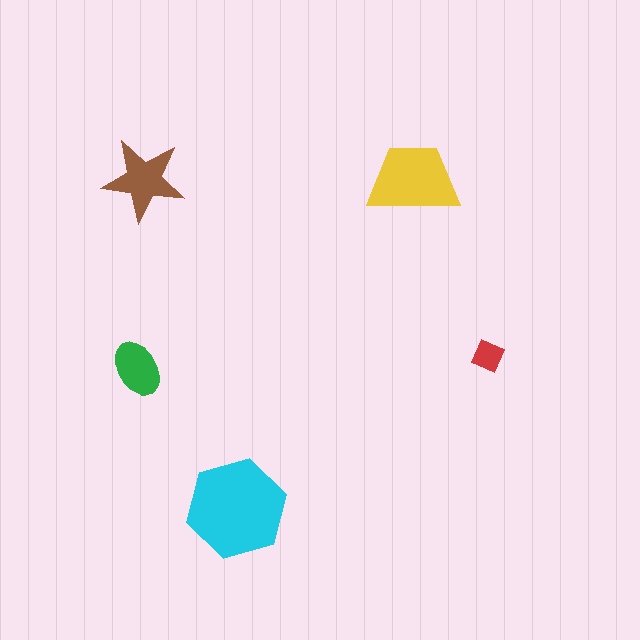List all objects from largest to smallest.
The cyan hexagon, the yellow trapezoid, the brown star, the green ellipse, the red square.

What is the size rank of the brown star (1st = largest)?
3rd.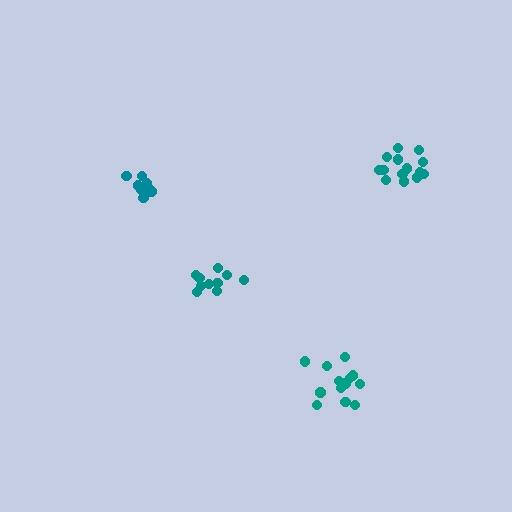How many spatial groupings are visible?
There are 4 spatial groupings.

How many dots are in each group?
Group 1: 11 dots, Group 2: 10 dots, Group 3: 14 dots, Group 4: 13 dots (48 total).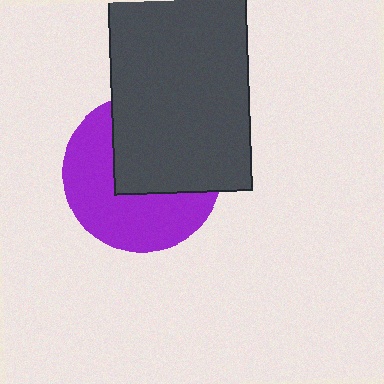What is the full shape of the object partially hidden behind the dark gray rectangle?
The partially hidden object is a purple circle.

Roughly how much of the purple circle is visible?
About half of it is visible (roughly 52%).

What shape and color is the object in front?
The object in front is a dark gray rectangle.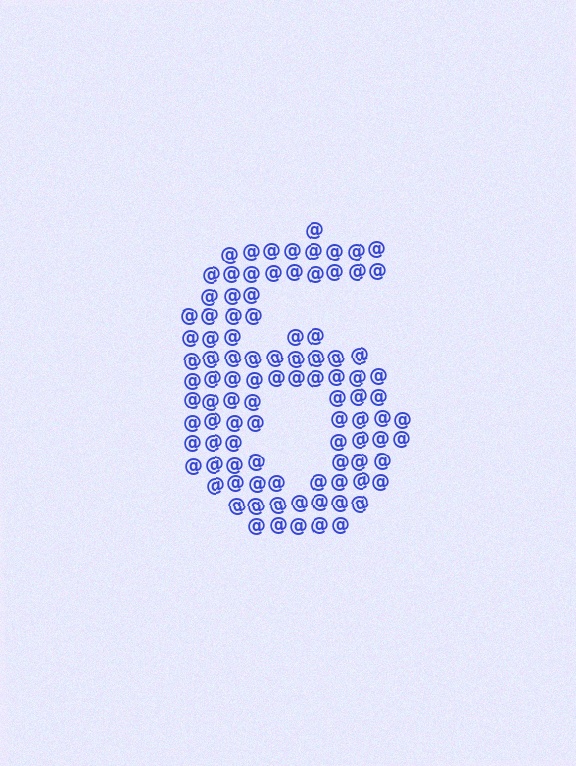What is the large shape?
The large shape is the digit 6.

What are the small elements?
The small elements are at signs.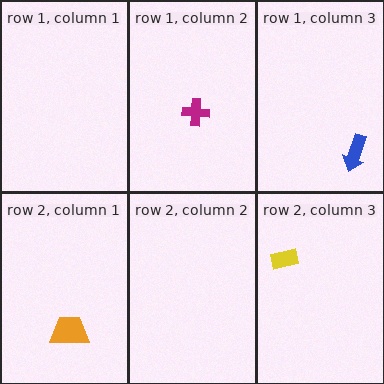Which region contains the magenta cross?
The row 1, column 2 region.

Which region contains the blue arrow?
The row 1, column 3 region.